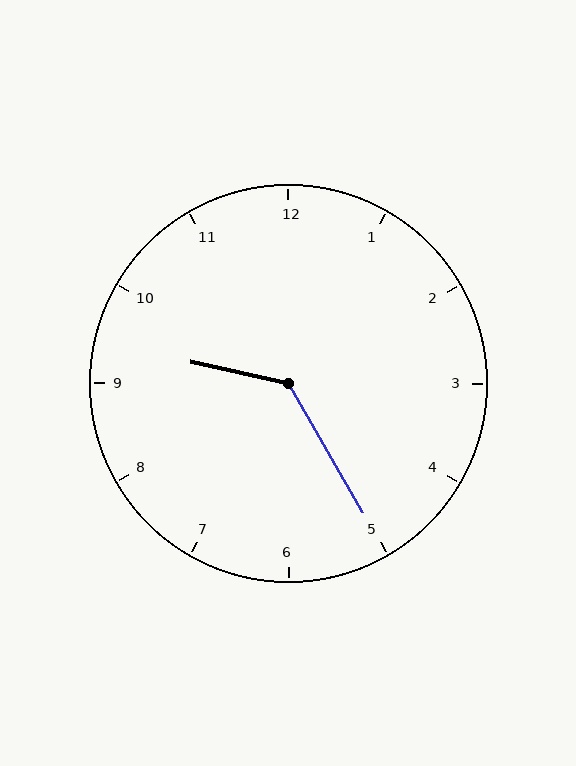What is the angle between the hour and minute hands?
Approximately 132 degrees.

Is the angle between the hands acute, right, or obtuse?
It is obtuse.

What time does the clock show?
9:25.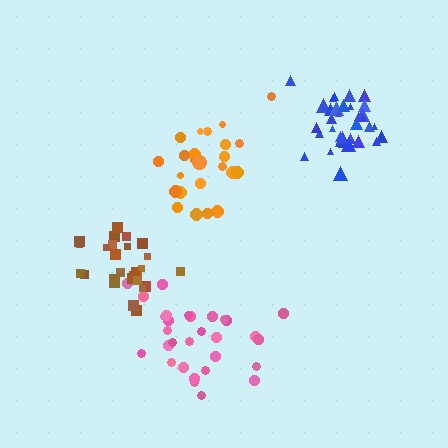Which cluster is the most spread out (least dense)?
Pink.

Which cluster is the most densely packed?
Blue.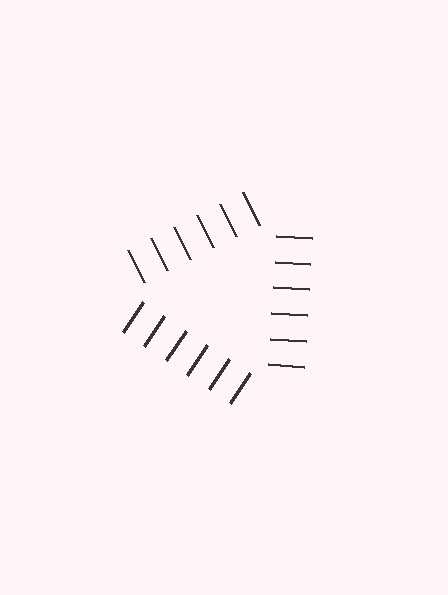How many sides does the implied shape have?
3 sides — the line-ends trace a triangle.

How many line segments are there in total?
18 — 6 along each of the 3 edges.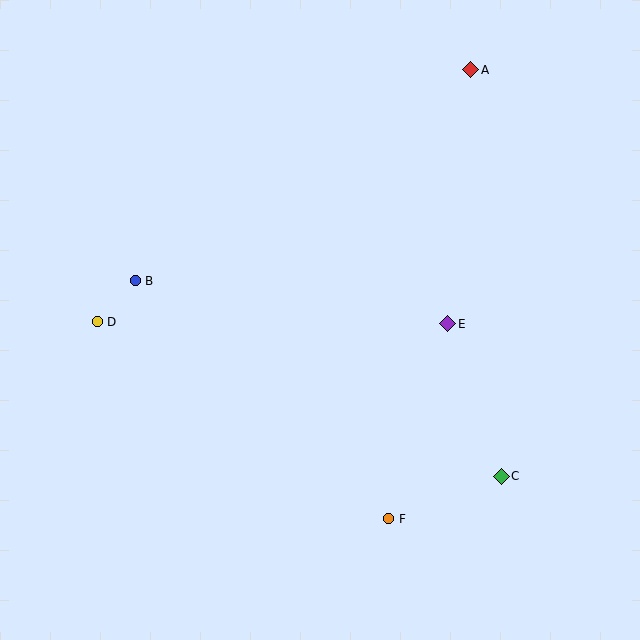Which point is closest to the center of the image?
Point E at (448, 324) is closest to the center.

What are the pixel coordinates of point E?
Point E is at (448, 324).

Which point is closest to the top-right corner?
Point A is closest to the top-right corner.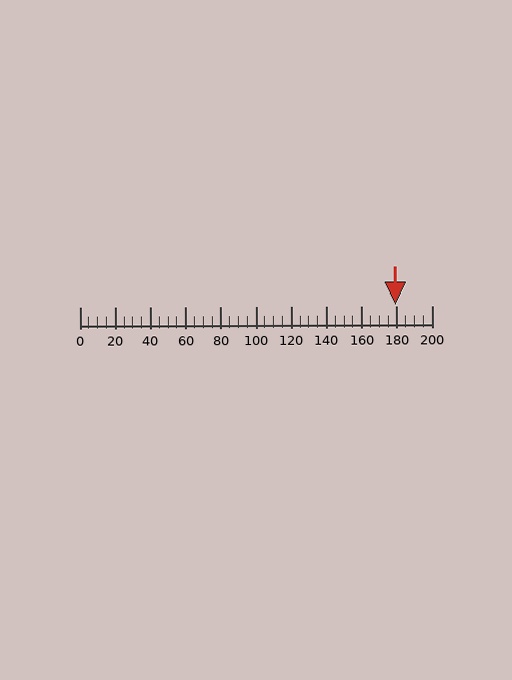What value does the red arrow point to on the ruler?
The red arrow points to approximately 179.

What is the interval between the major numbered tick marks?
The major tick marks are spaced 20 units apart.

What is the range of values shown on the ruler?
The ruler shows values from 0 to 200.